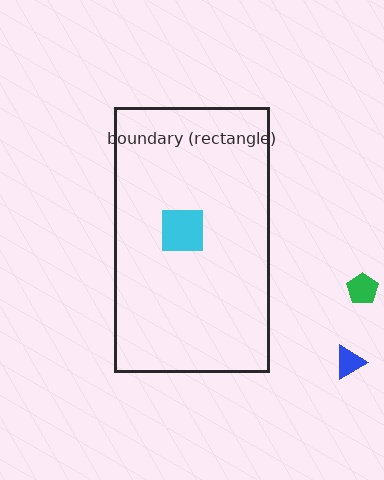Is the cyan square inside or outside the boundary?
Inside.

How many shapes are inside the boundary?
1 inside, 2 outside.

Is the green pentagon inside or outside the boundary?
Outside.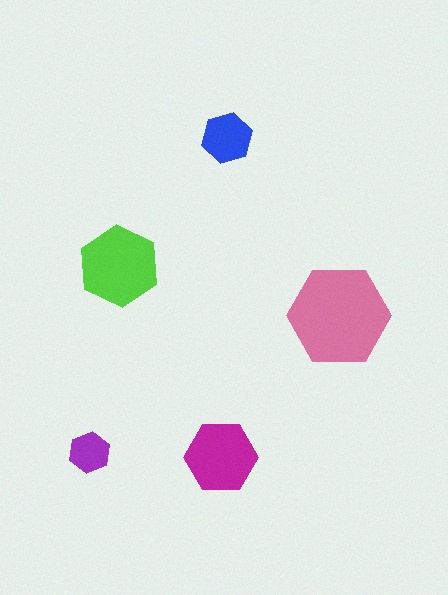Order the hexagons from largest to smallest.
the pink one, the lime one, the magenta one, the blue one, the purple one.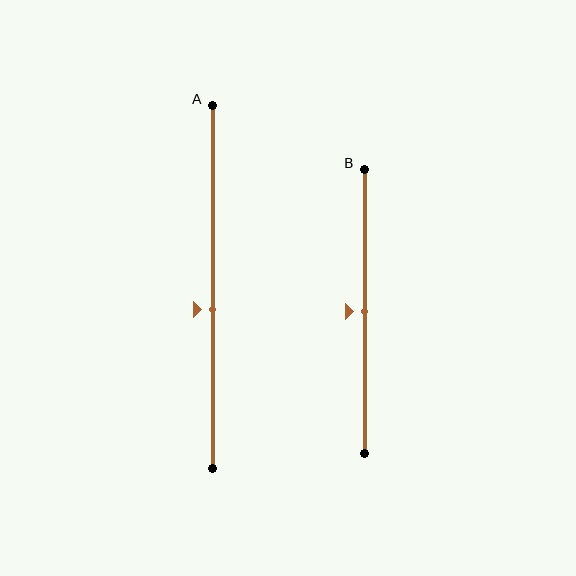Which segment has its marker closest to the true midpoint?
Segment B has its marker closest to the true midpoint.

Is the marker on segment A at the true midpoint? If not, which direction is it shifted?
No, the marker on segment A is shifted downward by about 6% of the segment length.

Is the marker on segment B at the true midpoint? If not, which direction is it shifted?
Yes, the marker on segment B is at the true midpoint.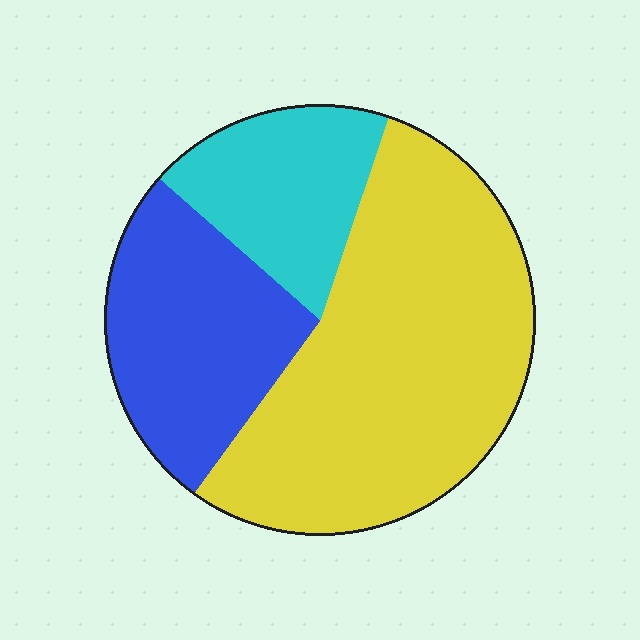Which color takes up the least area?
Cyan, at roughly 20%.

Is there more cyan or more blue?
Blue.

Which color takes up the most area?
Yellow, at roughly 55%.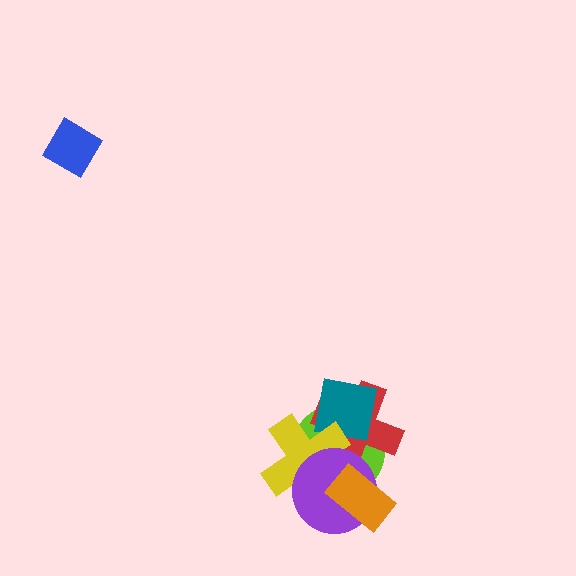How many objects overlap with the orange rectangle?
3 objects overlap with the orange rectangle.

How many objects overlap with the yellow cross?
5 objects overlap with the yellow cross.